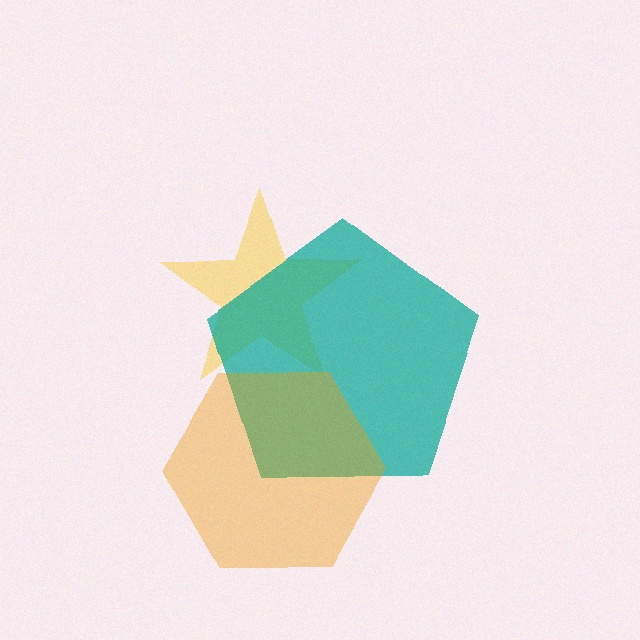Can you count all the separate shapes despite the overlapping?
Yes, there are 3 separate shapes.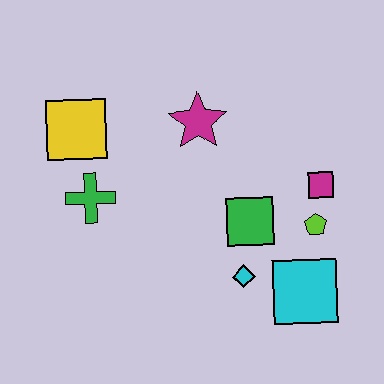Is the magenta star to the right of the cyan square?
No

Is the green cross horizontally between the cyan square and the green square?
No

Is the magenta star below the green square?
No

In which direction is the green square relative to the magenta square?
The green square is to the left of the magenta square.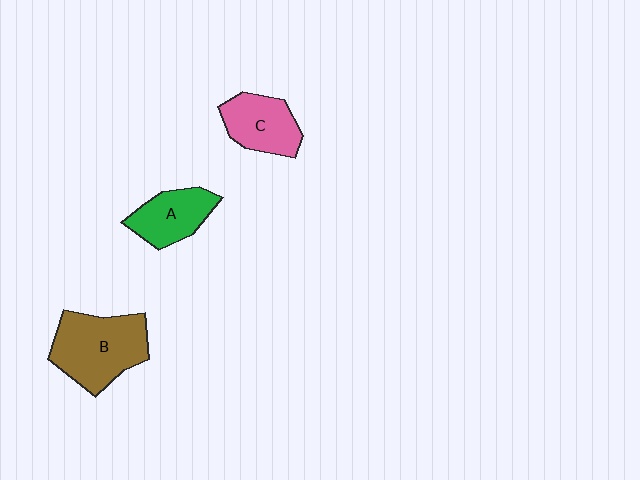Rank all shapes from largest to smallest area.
From largest to smallest: B (brown), C (pink), A (green).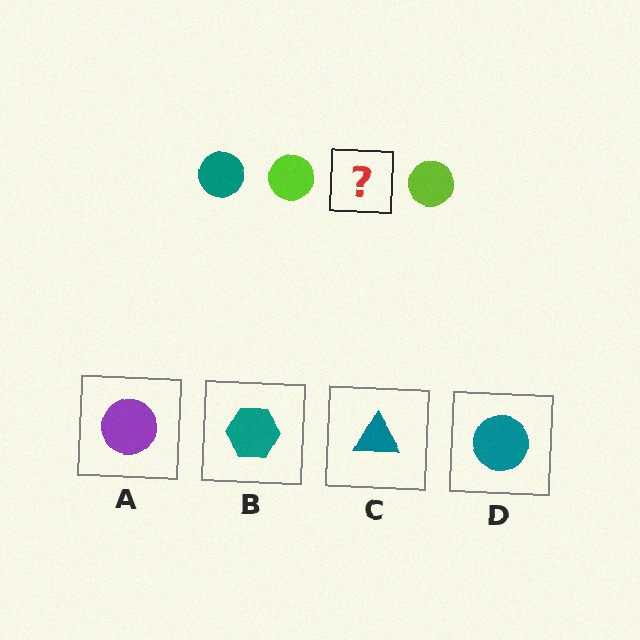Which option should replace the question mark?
Option D.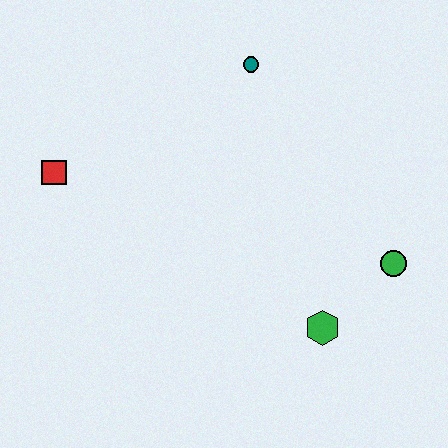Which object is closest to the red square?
The teal circle is closest to the red square.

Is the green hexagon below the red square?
Yes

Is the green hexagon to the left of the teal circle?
No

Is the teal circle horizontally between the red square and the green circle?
Yes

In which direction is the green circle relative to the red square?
The green circle is to the right of the red square.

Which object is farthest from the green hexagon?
The red square is farthest from the green hexagon.